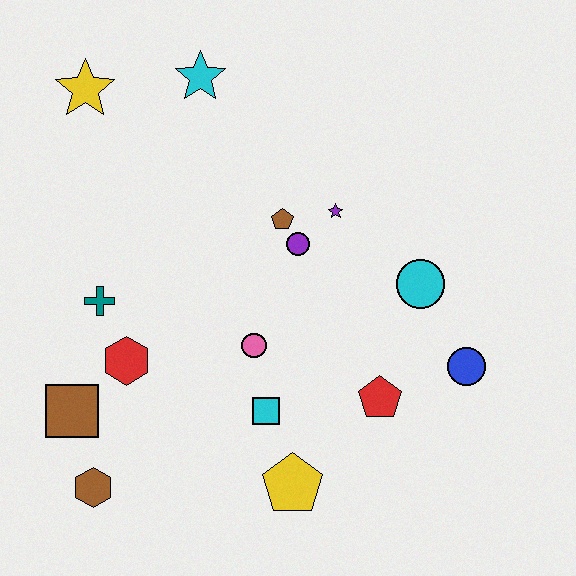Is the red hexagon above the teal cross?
No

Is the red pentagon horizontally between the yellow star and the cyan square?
No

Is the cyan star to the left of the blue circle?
Yes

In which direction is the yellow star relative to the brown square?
The yellow star is above the brown square.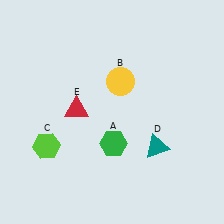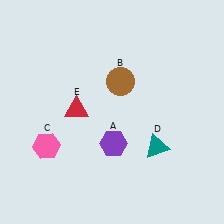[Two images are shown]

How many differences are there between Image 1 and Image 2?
There are 3 differences between the two images.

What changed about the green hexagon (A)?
In Image 1, A is green. In Image 2, it changed to purple.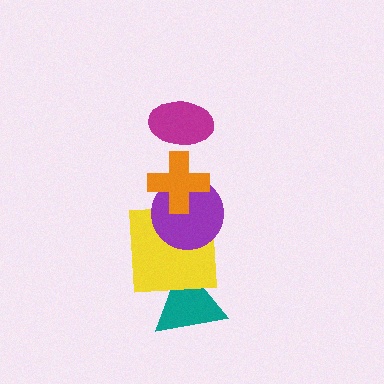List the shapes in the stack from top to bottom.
From top to bottom: the magenta ellipse, the orange cross, the purple circle, the yellow square, the teal triangle.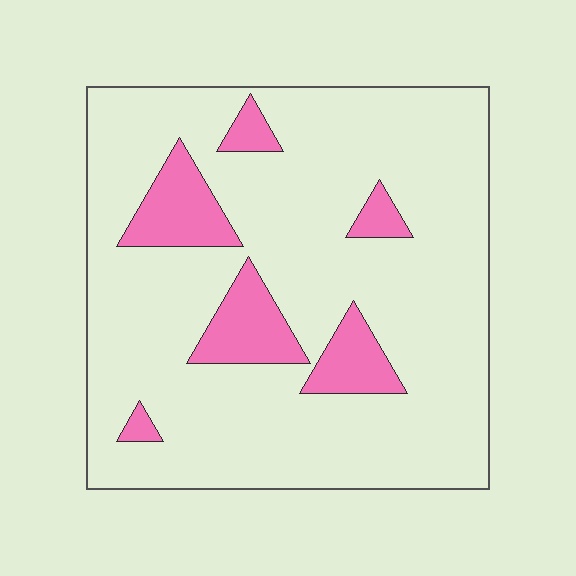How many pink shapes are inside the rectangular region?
6.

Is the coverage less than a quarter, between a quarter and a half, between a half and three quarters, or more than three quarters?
Less than a quarter.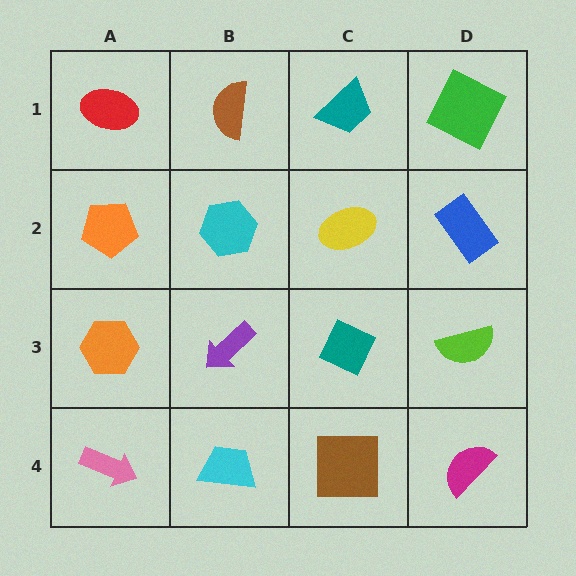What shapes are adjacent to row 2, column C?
A teal trapezoid (row 1, column C), a teal diamond (row 3, column C), a cyan hexagon (row 2, column B), a blue rectangle (row 2, column D).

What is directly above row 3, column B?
A cyan hexagon.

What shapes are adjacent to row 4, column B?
A purple arrow (row 3, column B), a pink arrow (row 4, column A), a brown square (row 4, column C).